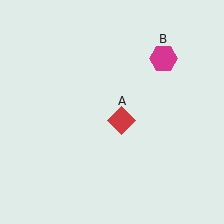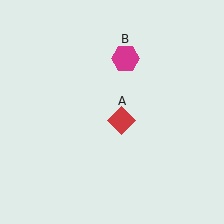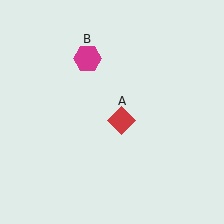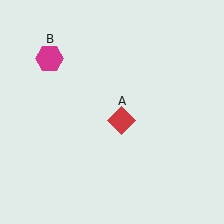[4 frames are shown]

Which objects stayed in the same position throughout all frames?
Red diamond (object A) remained stationary.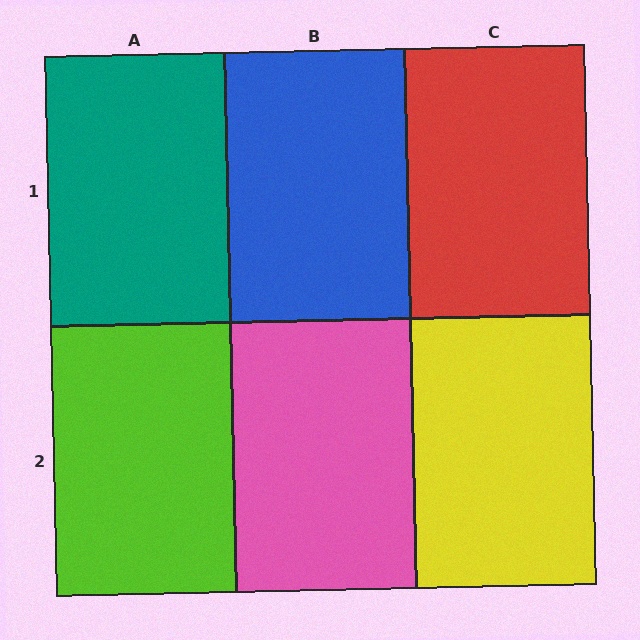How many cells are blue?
1 cell is blue.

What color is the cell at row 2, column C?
Yellow.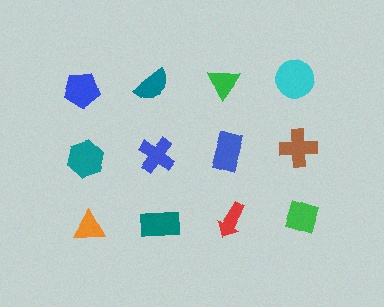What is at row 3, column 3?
A red arrow.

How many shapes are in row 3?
4 shapes.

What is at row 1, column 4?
A cyan circle.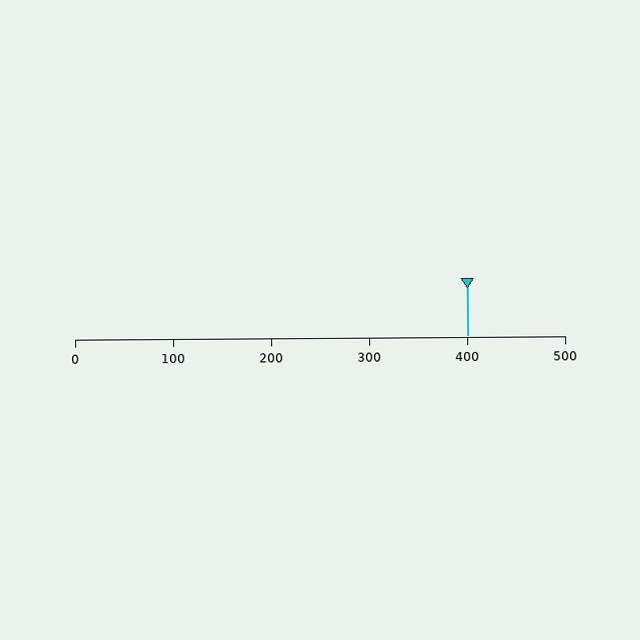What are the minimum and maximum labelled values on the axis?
The axis runs from 0 to 500.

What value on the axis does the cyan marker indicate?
The marker indicates approximately 400.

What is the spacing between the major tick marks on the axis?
The major ticks are spaced 100 apart.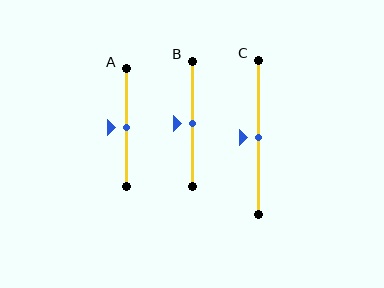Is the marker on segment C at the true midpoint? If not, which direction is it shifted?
Yes, the marker on segment C is at the true midpoint.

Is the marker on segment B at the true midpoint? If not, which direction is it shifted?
Yes, the marker on segment B is at the true midpoint.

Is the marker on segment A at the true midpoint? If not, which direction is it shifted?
Yes, the marker on segment A is at the true midpoint.